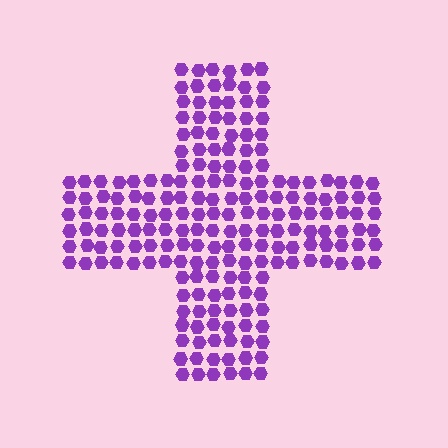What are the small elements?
The small elements are hexagons.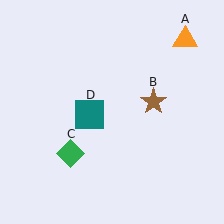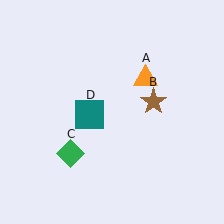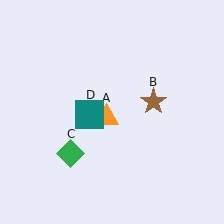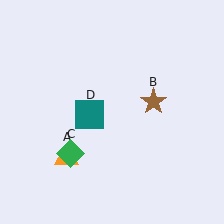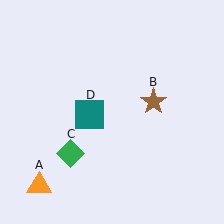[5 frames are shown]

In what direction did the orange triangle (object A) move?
The orange triangle (object A) moved down and to the left.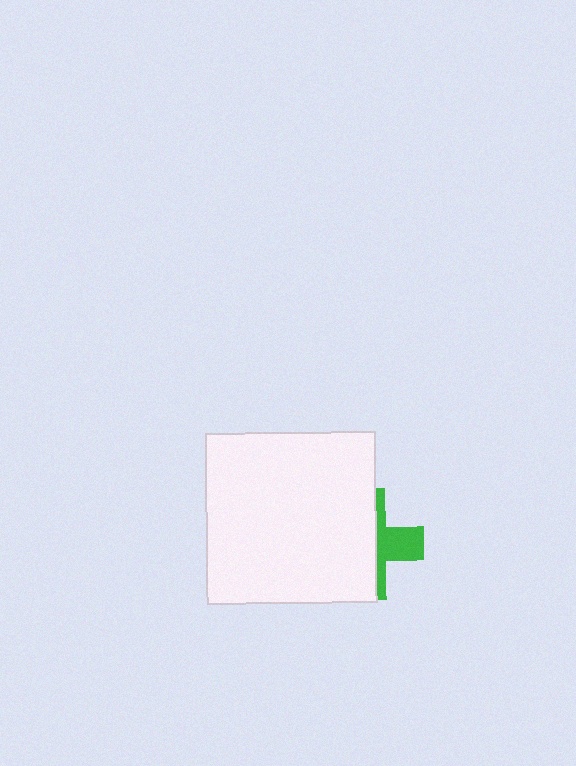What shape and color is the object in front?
The object in front is a white square.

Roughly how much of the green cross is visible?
A small part of it is visible (roughly 34%).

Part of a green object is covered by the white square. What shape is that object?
It is a cross.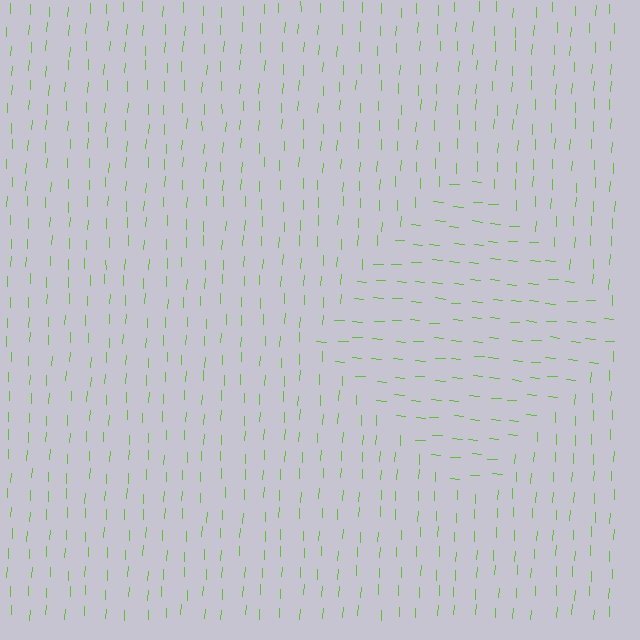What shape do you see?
I see a diamond.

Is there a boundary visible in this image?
Yes, there is a texture boundary formed by a change in line orientation.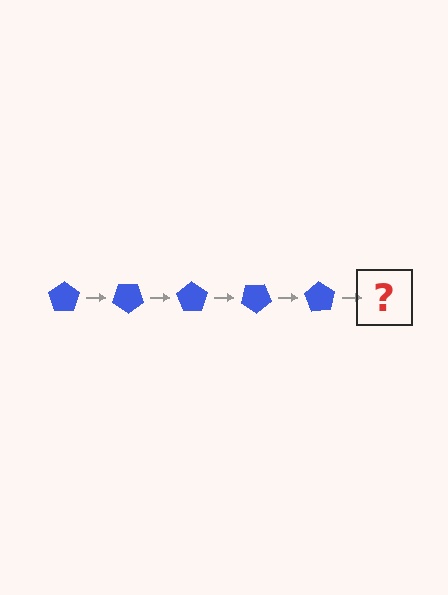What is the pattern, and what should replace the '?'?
The pattern is that the pentagon rotates 35 degrees each step. The '?' should be a blue pentagon rotated 175 degrees.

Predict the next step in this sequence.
The next step is a blue pentagon rotated 175 degrees.